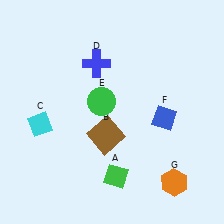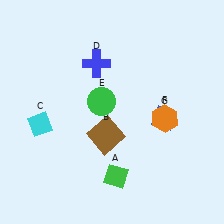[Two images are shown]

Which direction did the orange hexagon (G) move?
The orange hexagon (G) moved up.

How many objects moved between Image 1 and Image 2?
1 object moved between the two images.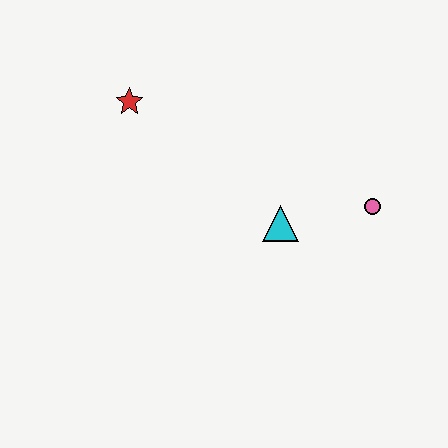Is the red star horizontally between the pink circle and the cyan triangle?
No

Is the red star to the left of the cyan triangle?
Yes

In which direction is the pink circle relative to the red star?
The pink circle is to the right of the red star.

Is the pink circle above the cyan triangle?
Yes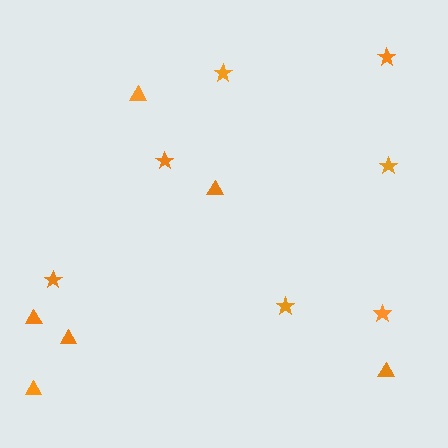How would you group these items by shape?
There are 2 groups: one group of triangles (6) and one group of stars (7).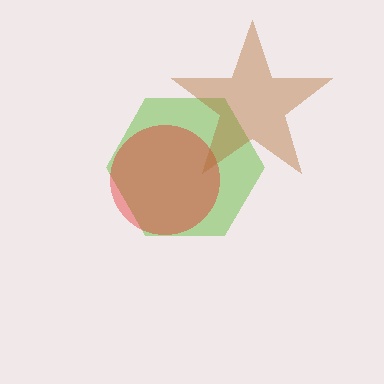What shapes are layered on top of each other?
The layered shapes are: a lime hexagon, a red circle, a brown star.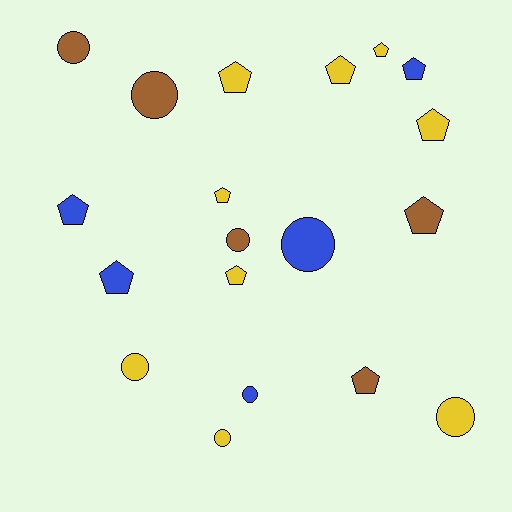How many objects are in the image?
There are 19 objects.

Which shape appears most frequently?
Pentagon, with 11 objects.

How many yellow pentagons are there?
There are 6 yellow pentagons.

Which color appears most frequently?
Yellow, with 9 objects.